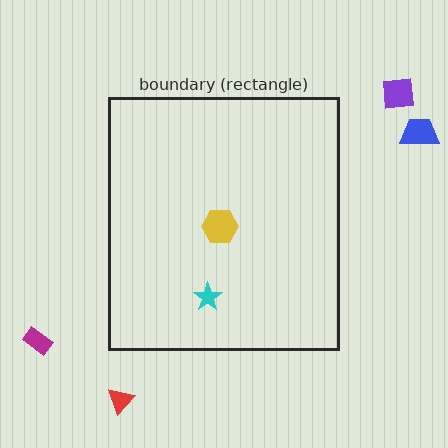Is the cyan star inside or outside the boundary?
Inside.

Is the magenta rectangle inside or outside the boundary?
Outside.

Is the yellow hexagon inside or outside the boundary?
Inside.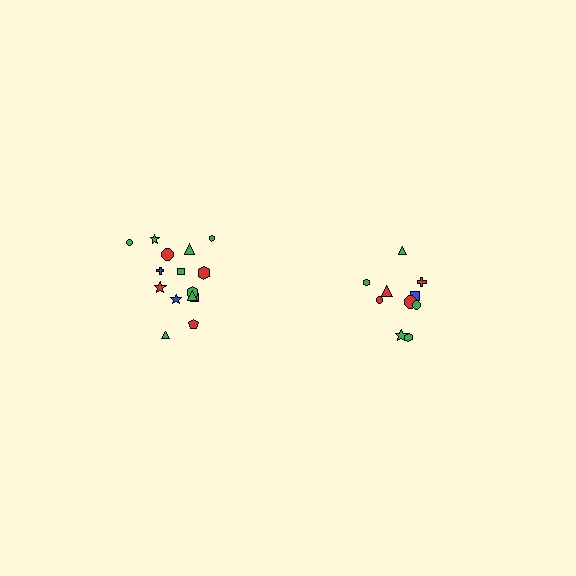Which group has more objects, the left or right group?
The left group.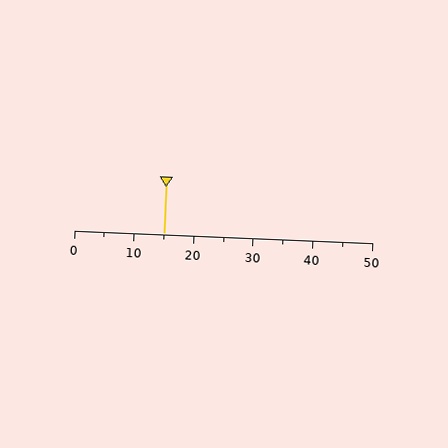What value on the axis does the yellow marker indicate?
The marker indicates approximately 15.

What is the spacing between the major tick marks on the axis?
The major ticks are spaced 10 apart.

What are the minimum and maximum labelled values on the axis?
The axis runs from 0 to 50.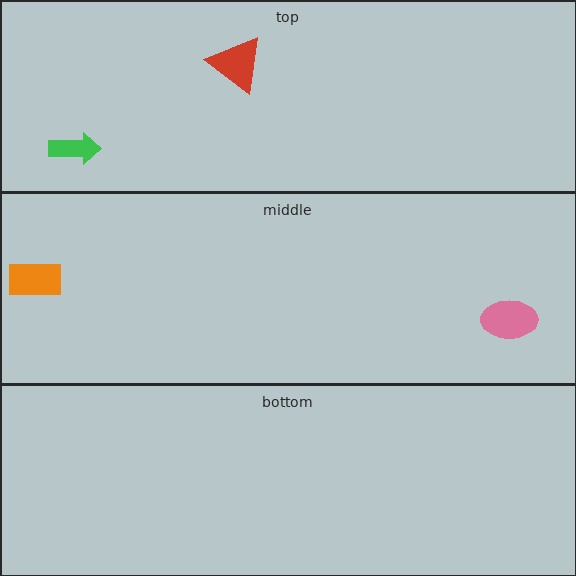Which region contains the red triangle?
The top region.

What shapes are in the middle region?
The pink ellipse, the orange rectangle.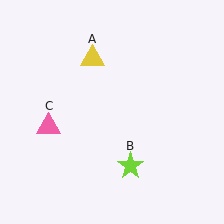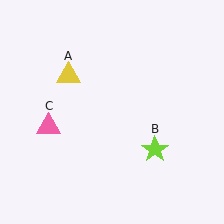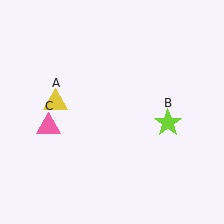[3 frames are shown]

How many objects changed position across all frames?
2 objects changed position: yellow triangle (object A), lime star (object B).